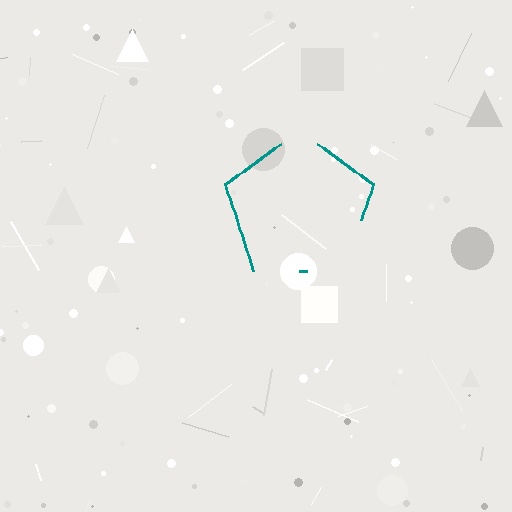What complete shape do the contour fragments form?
The contour fragments form a pentagon.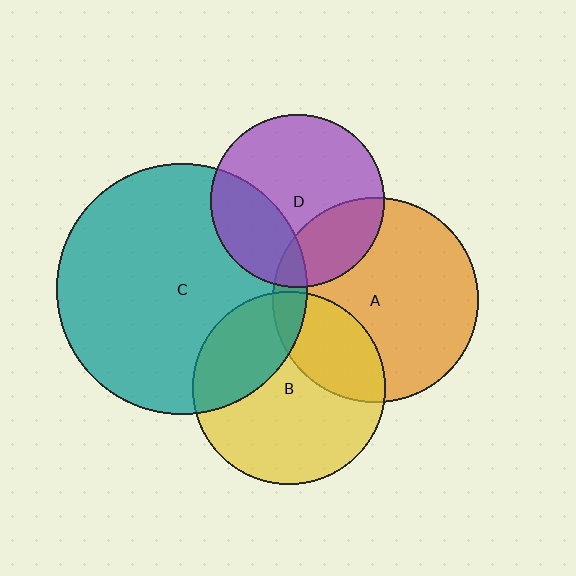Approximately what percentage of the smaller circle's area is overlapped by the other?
Approximately 30%.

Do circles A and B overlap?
Yes.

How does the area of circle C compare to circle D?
Approximately 2.1 times.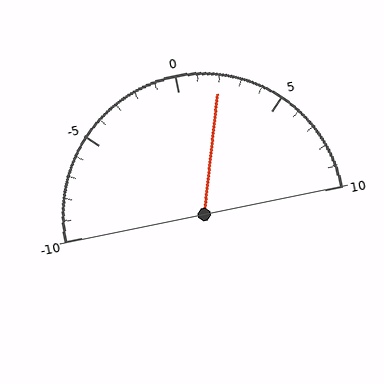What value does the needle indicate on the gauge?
The needle indicates approximately 2.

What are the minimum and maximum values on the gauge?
The gauge ranges from -10 to 10.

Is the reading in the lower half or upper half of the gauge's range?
The reading is in the upper half of the range (-10 to 10).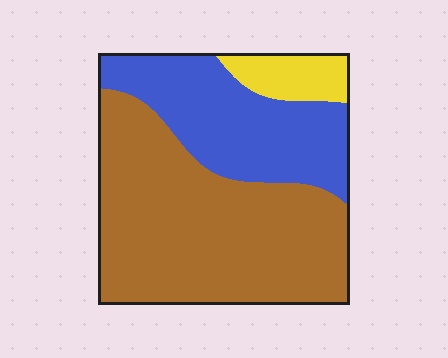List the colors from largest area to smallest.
From largest to smallest: brown, blue, yellow.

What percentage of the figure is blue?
Blue covers 32% of the figure.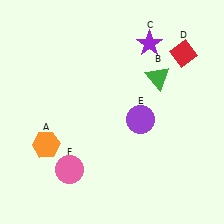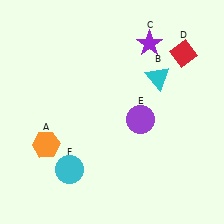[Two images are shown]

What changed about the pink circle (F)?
In Image 1, F is pink. In Image 2, it changed to cyan.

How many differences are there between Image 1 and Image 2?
There are 2 differences between the two images.